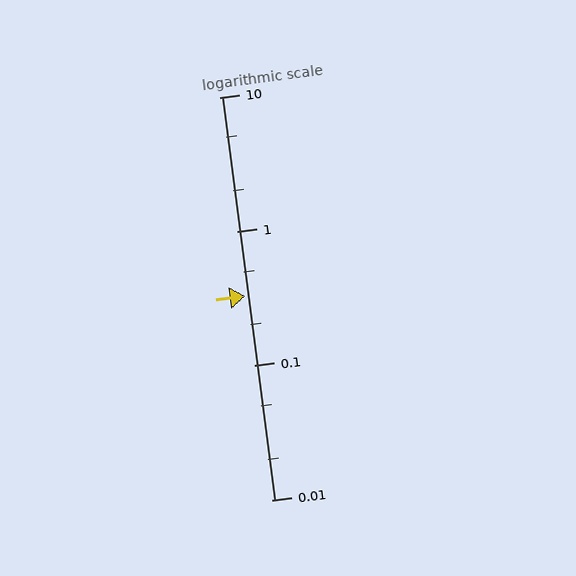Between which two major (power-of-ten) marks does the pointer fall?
The pointer is between 0.1 and 1.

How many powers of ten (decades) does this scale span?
The scale spans 3 decades, from 0.01 to 10.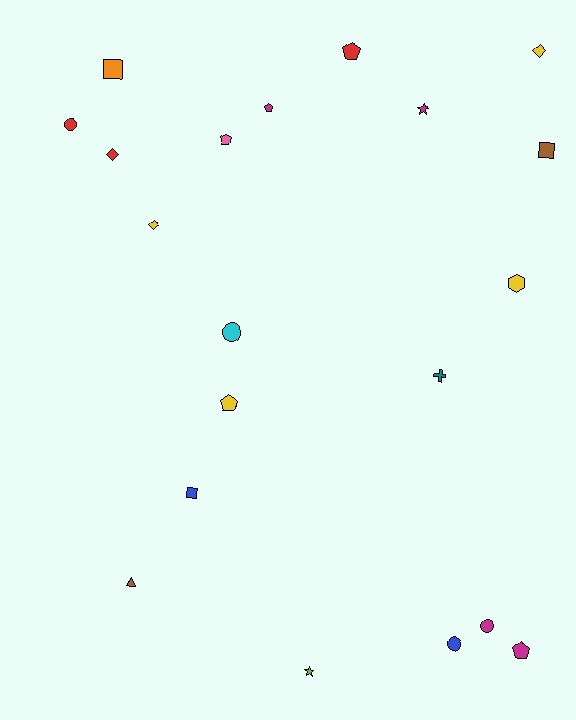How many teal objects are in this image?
There is 1 teal object.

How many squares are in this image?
There are 3 squares.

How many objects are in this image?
There are 20 objects.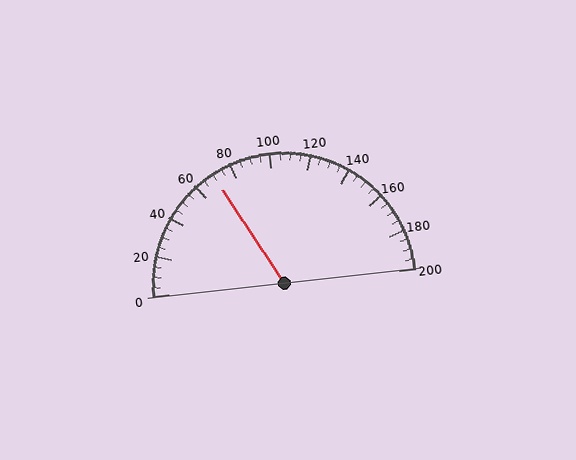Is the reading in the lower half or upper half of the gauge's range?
The reading is in the lower half of the range (0 to 200).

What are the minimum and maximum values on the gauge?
The gauge ranges from 0 to 200.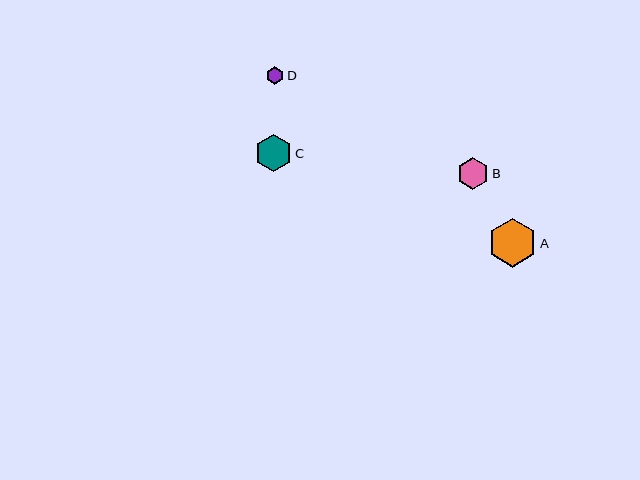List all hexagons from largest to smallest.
From largest to smallest: A, C, B, D.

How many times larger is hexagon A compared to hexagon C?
Hexagon A is approximately 1.3 times the size of hexagon C.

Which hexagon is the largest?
Hexagon A is the largest with a size of approximately 49 pixels.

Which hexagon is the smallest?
Hexagon D is the smallest with a size of approximately 18 pixels.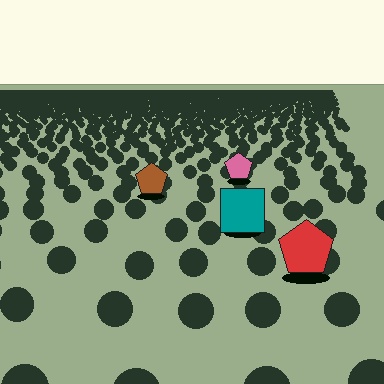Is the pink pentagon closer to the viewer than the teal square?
No. The teal square is closer — you can tell from the texture gradient: the ground texture is coarser near it.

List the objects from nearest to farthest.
From nearest to farthest: the red pentagon, the teal square, the brown pentagon, the pink pentagon.